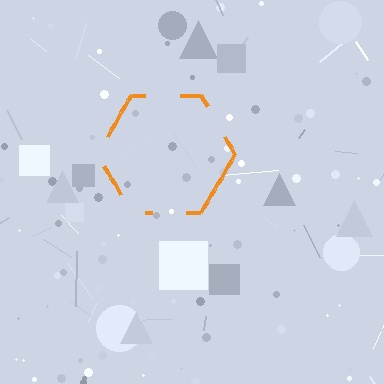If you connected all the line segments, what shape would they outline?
They would outline a hexagon.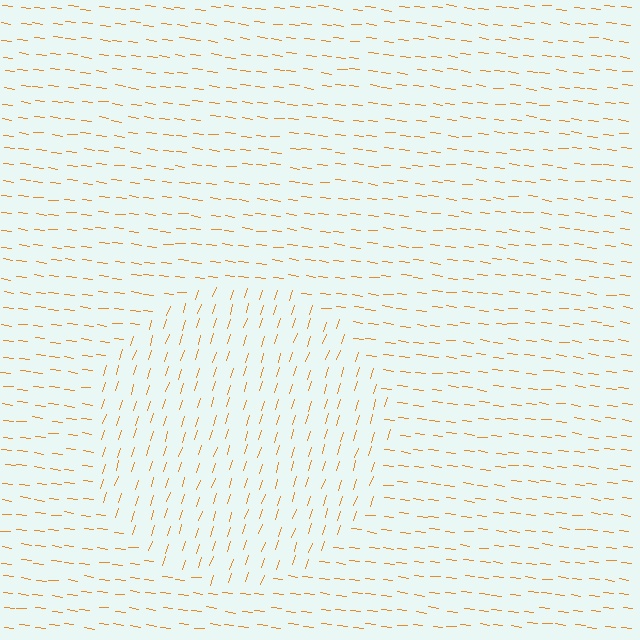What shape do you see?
I see a circle.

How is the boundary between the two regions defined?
The boundary is defined purely by a change in line orientation (approximately 79 degrees difference). All lines are the same color and thickness.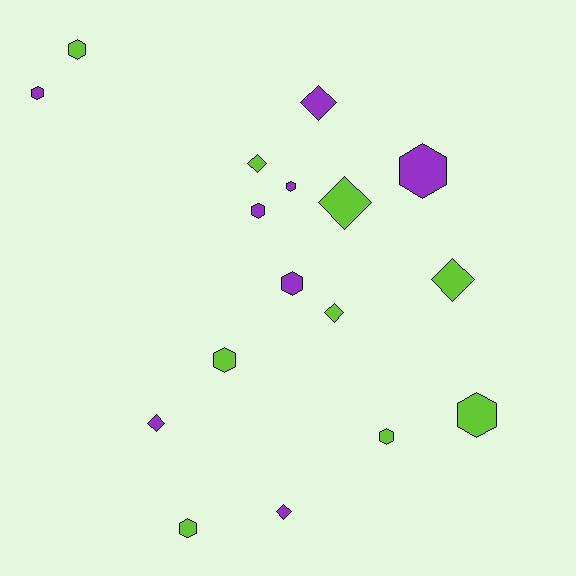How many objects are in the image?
There are 17 objects.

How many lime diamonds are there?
There are 4 lime diamonds.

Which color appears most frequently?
Lime, with 9 objects.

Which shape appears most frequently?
Hexagon, with 10 objects.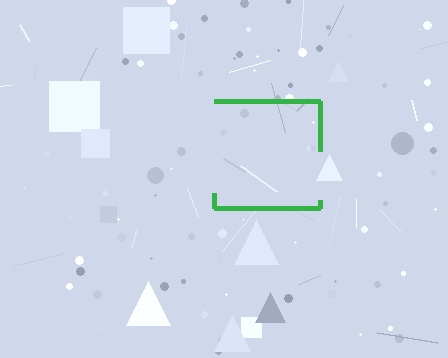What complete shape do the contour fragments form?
The contour fragments form a square.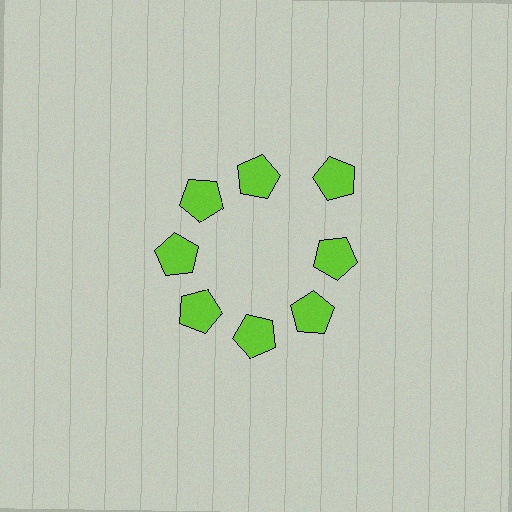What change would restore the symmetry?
The symmetry would be restored by moving it inward, back onto the ring so that all 8 pentagons sit at equal angles and equal distance from the center.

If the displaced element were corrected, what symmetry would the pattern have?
It would have 8-fold rotational symmetry — the pattern would map onto itself every 45 degrees.